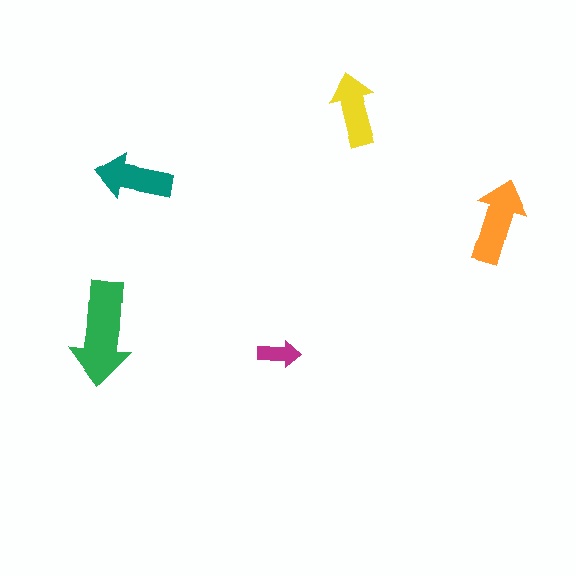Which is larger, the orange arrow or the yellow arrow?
The orange one.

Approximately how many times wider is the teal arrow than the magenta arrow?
About 2 times wider.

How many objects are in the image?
There are 5 objects in the image.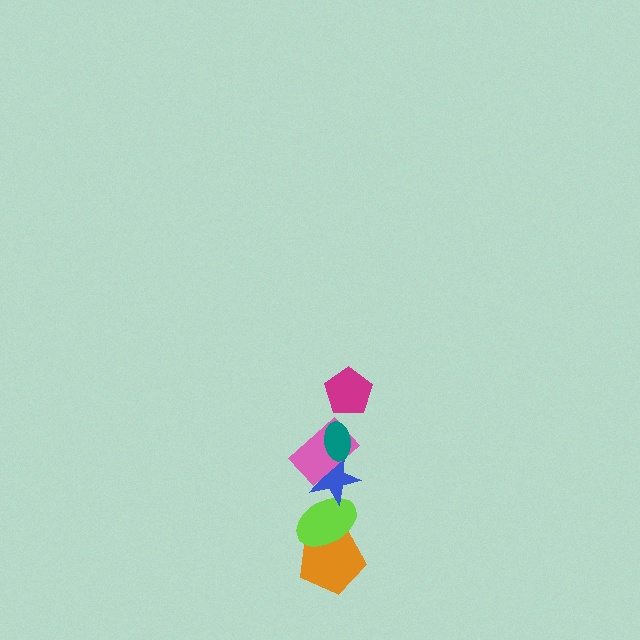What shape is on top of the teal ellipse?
The magenta pentagon is on top of the teal ellipse.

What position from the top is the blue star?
The blue star is 4th from the top.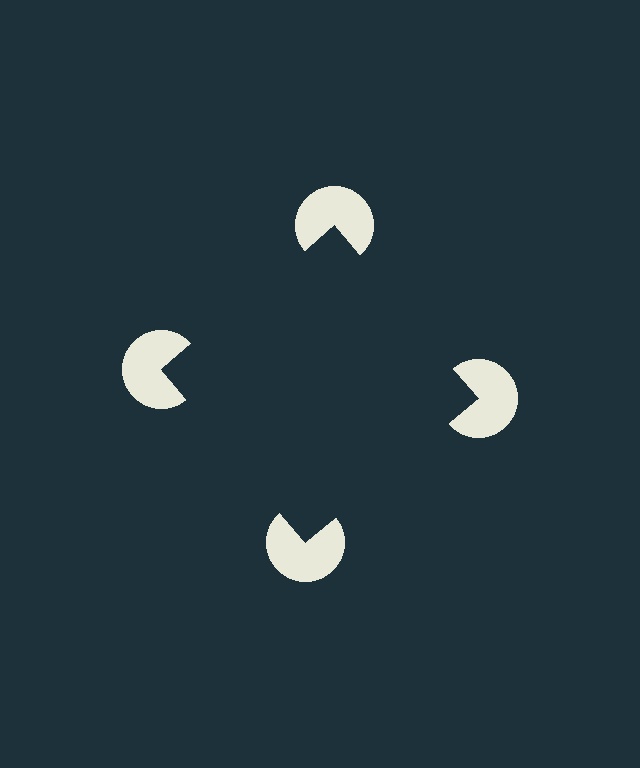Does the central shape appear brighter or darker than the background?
It typically appears slightly darker than the background, even though no actual brightness change is drawn.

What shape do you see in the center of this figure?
An illusory square — its edges are inferred from the aligned wedge cuts in the pac-man discs, not physically drawn.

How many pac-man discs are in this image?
There are 4 — one at each vertex of the illusory square.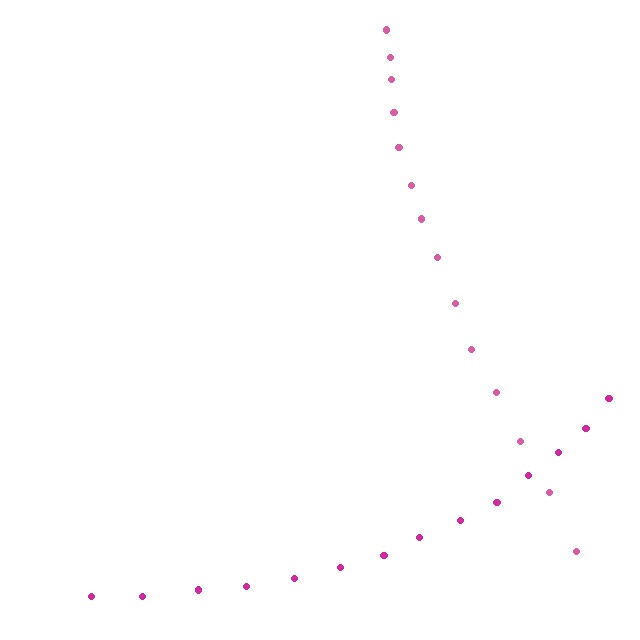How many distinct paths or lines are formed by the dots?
There are 2 distinct paths.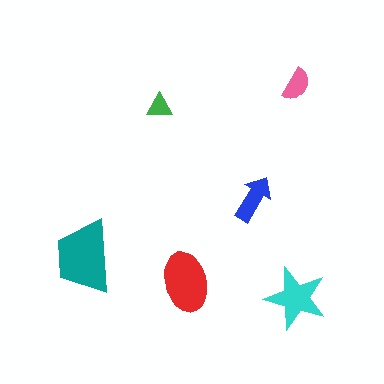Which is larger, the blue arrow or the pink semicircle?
The blue arrow.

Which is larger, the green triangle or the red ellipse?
The red ellipse.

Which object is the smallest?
The green triangle.